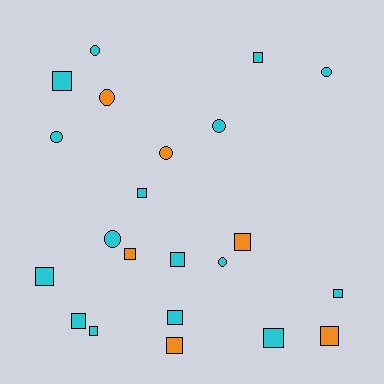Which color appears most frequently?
Cyan, with 16 objects.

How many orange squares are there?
There are 4 orange squares.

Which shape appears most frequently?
Square, with 14 objects.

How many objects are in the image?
There are 22 objects.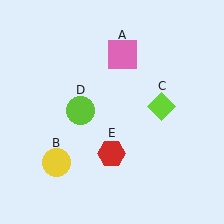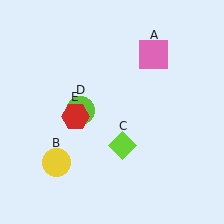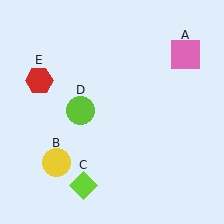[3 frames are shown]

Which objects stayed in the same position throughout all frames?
Yellow circle (object B) and lime circle (object D) remained stationary.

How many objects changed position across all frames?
3 objects changed position: pink square (object A), lime diamond (object C), red hexagon (object E).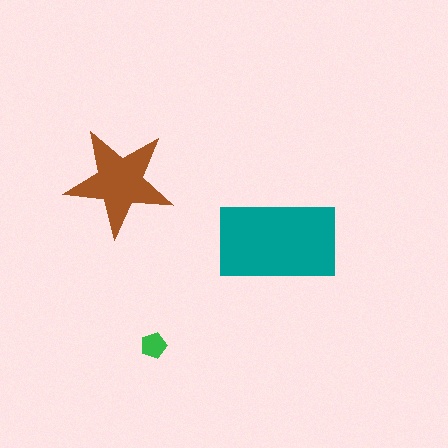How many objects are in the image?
There are 3 objects in the image.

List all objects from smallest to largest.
The green pentagon, the brown star, the teal rectangle.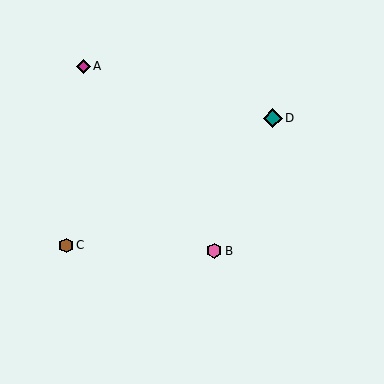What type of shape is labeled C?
Shape C is a brown hexagon.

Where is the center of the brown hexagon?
The center of the brown hexagon is at (66, 245).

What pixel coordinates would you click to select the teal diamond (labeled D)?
Click at (273, 118) to select the teal diamond D.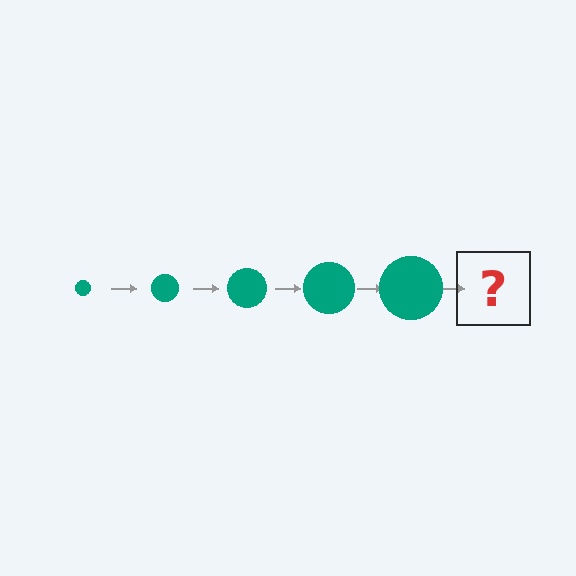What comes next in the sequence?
The next element should be a teal circle, larger than the previous one.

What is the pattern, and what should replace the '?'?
The pattern is that the circle gets progressively larger each step. The '?' should be a teal circle, larger than the previous one.